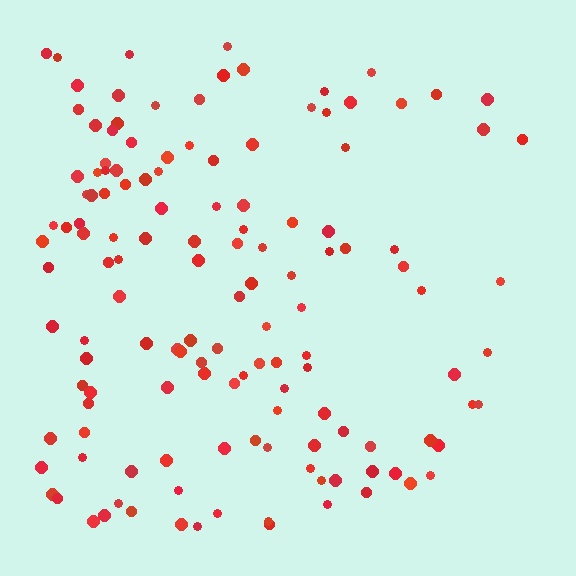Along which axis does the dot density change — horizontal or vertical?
Horizontal.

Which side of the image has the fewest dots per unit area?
The right.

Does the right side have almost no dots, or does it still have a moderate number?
Still a moderate number, just noticeably fewer than the left.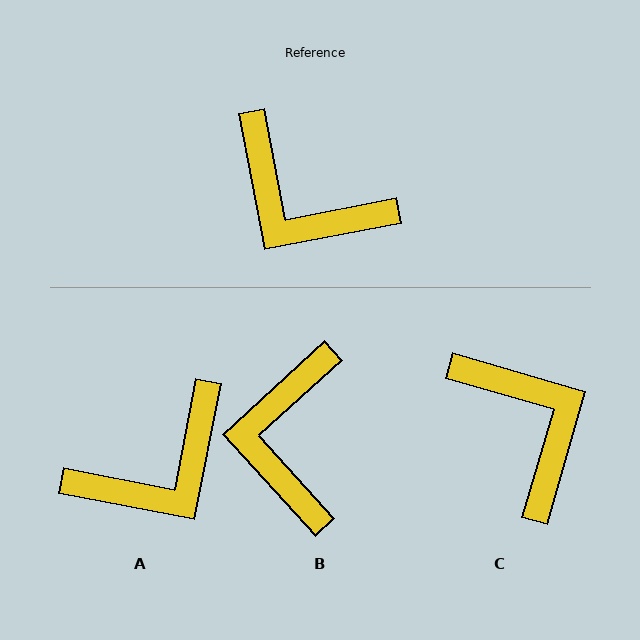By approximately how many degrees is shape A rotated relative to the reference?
Approximately 68 degrees counter-clockwise.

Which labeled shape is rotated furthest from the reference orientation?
C, about 153 degrees away.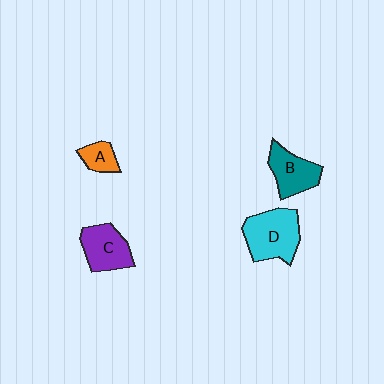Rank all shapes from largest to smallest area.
From largest to smallest: D (cyan), C (purple), B (teal), A (orange).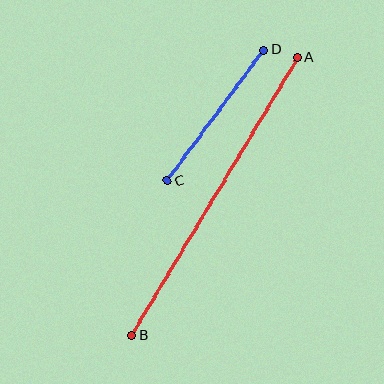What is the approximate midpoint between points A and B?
The midpoint is at approximately (215, 197) pixels.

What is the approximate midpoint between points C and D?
The midpoint is at approximately (215, 116) pixels.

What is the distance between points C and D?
The distance is approximately 162 pixels.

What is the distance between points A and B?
The distance is approximately 324 pixels.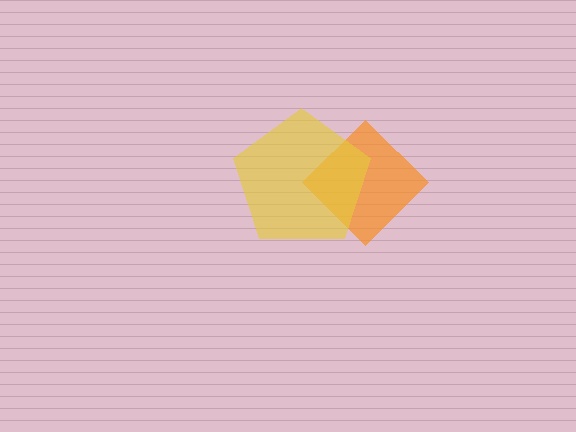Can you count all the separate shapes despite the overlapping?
Yes, there are 2 separate shapes.